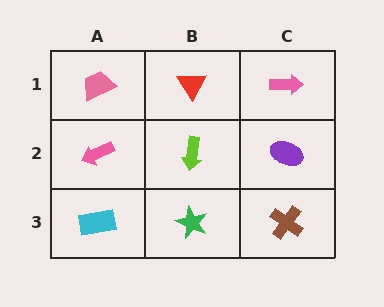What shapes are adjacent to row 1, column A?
A pink arrow (row 2, column A), a red triangle (row 1, column B).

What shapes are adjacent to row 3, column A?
A pink arrow (row 2, column A), a green star (row 3, column B).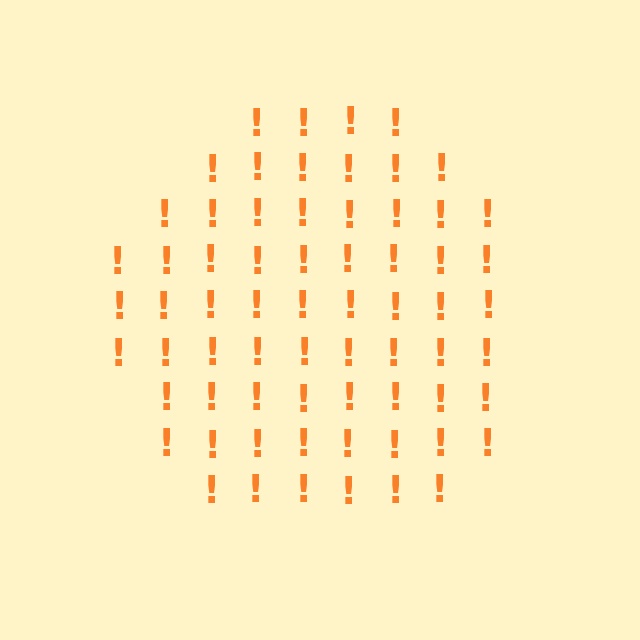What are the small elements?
The small elements are exclamation marks.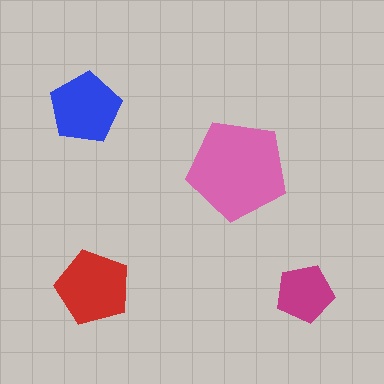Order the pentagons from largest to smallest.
the pink one, the red one, the blue one, the magenta one.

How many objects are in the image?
There are 4 objects in the image.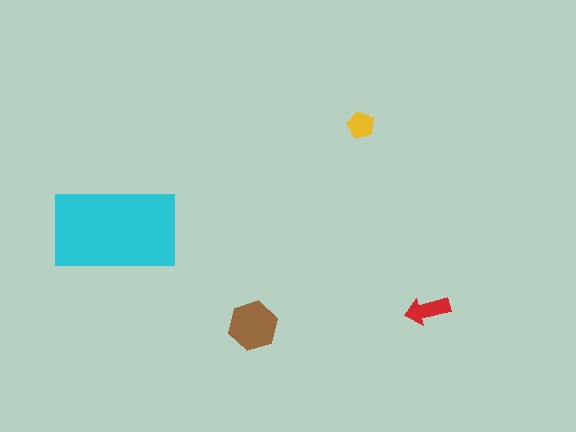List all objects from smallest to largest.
The yellow pentagon, the red arrow, the brown hexagon, the cyan rectangle.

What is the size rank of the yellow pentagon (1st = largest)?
4th.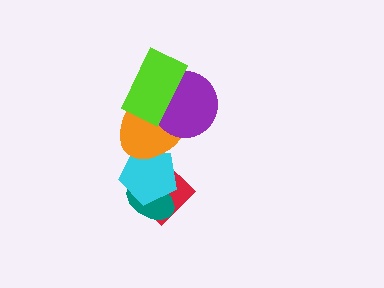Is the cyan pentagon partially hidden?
Yes, it is partially covered by another shape.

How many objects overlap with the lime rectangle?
2 objects overlap with the lime rectangle.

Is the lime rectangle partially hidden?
No, no other shape covers it.